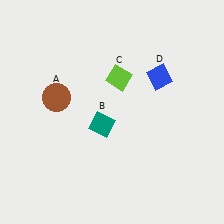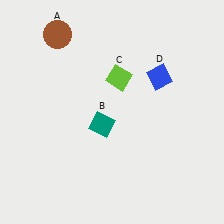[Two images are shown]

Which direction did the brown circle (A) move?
The brown circle (A) moved up.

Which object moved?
The brown circle (A) moved up.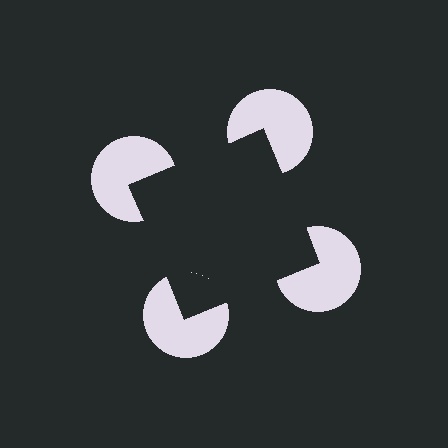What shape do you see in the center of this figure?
An illusory square — its edges are inferred from the aligned wedge cuts in the pac-man discs, not physically drawn.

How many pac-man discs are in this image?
There are 4 — one at each vertex of the illusory square.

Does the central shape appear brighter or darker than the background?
It typically appears slightly darker than the background, even though no actual brightness change is drawn.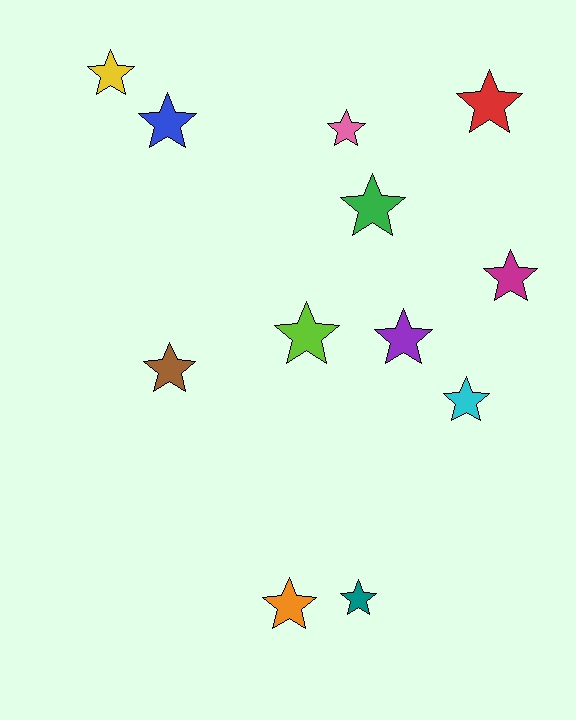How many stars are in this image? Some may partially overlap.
There are 12 stars.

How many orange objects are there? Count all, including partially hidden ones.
There is 1 orange object.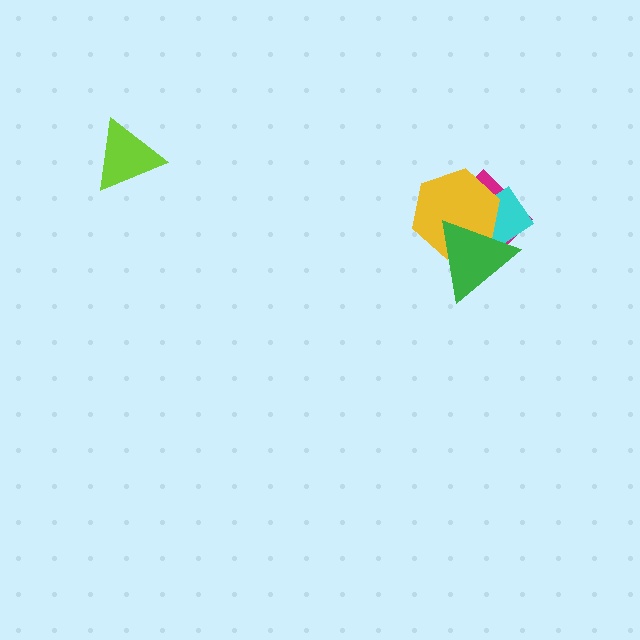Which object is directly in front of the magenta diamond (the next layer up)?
The cyan diamond is directly in front of the magenta diamond.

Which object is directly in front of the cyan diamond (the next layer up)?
The yellow hexagon is directly in front of the cyan diamond.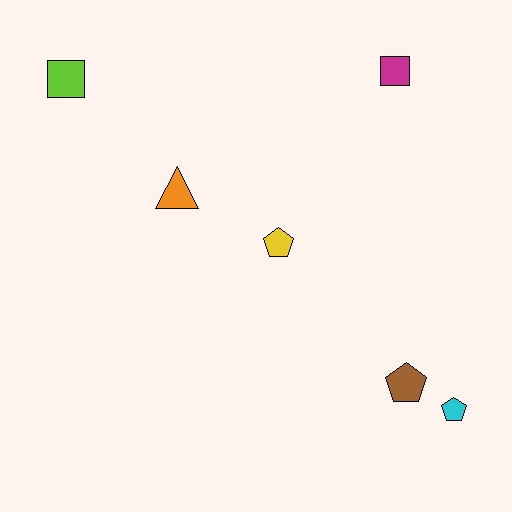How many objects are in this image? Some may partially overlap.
There are 6 objects.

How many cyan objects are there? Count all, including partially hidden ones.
There is 1 cyan object.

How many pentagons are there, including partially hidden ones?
There are 3 pentagons.